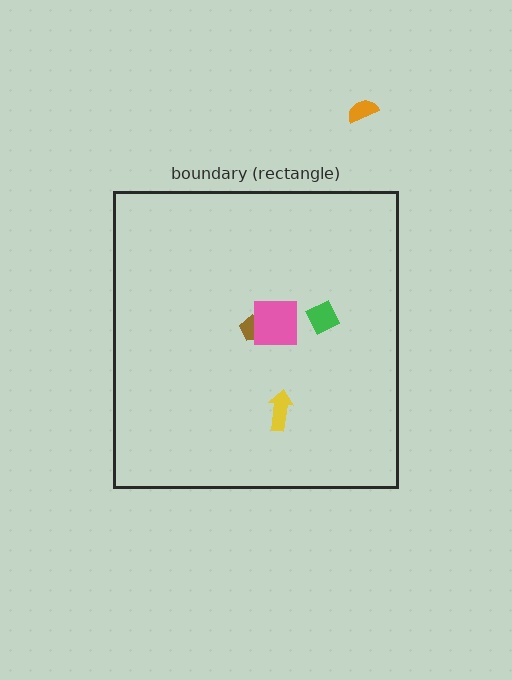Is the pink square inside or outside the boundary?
Inside.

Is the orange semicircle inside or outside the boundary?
Outside.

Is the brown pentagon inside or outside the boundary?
Inside.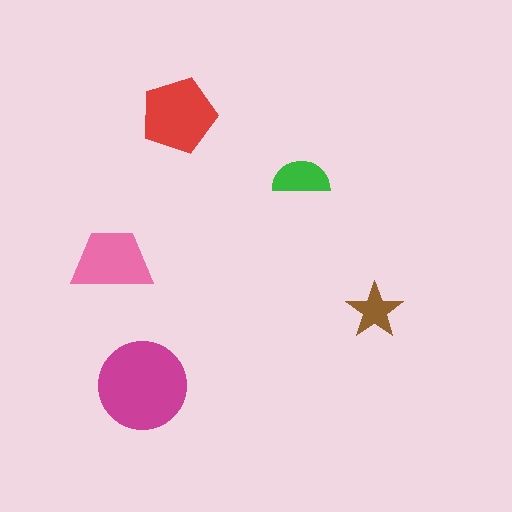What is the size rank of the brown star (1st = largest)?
5th.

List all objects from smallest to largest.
The brown star, the green semicircle, the pink trapezoid, the red pentagon, the magenta circle.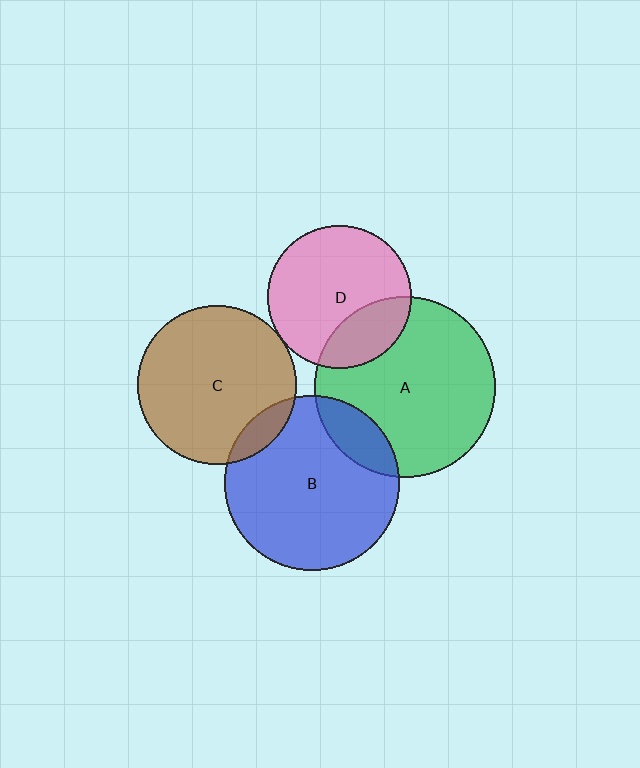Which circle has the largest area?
Circle A (green).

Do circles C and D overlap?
Yes.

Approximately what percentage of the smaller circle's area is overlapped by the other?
Approximately 5%.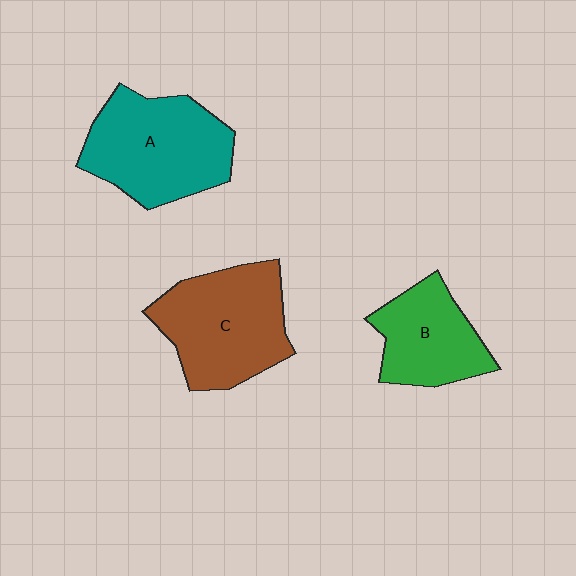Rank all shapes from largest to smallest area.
From largest to smallest: A (teal), C (brown), B (green).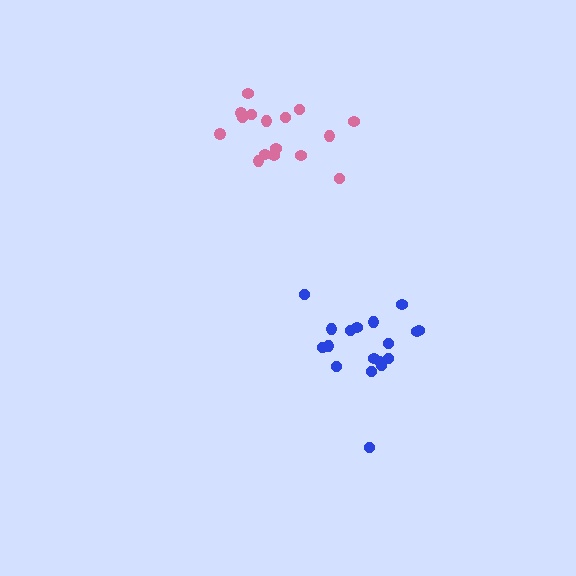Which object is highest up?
The pink cluster is topmost.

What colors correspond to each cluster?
The clusters are colored: blue, pink.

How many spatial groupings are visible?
There are 2 spatial groupings.